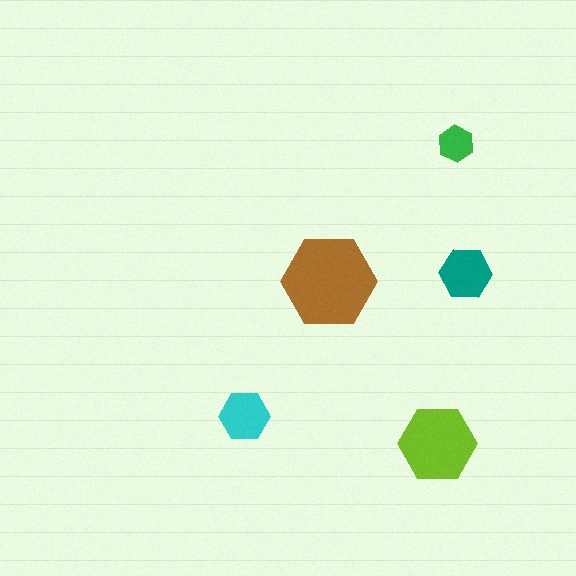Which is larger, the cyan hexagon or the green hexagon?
The cyan one.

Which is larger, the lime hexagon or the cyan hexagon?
The lime one.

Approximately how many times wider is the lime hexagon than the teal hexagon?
About 1.5 times wider.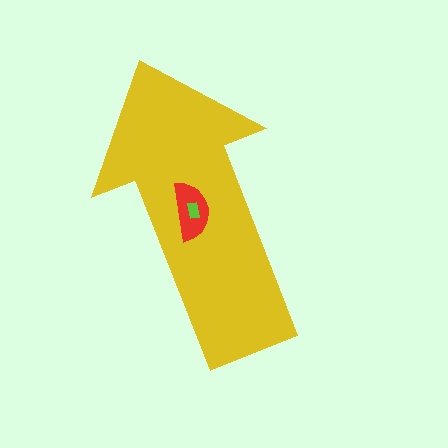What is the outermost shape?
The yellow arrow.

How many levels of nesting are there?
3.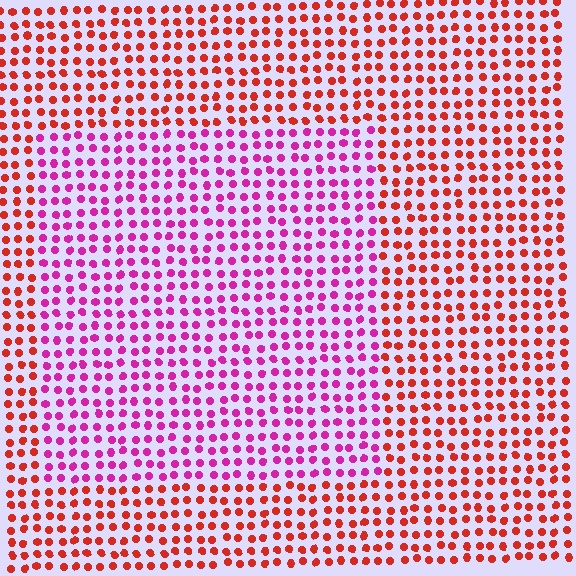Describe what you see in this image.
The image is filled with small red elements in a uniform arrangement. A rectangle-shaped region is visible where the elements are tinted to a slightly different hue, forming a subtle color boundary.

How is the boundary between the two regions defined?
The boundary is defined purely by a slight shift in hue (about 48 degrees). Spacing, size, and orientation are identical on both sides.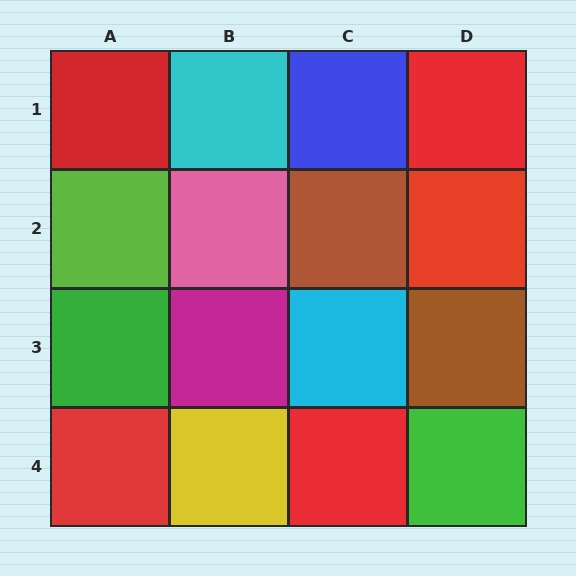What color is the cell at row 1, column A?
Red.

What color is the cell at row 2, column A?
Lime.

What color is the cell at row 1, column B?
Cyan.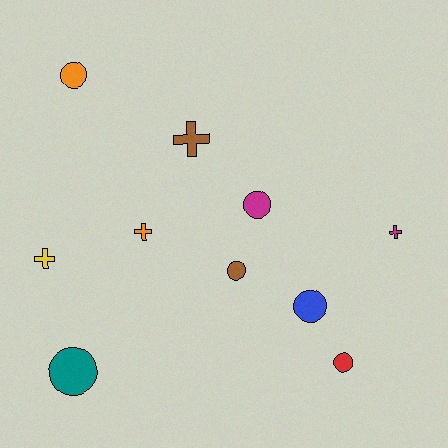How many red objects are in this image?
There is 1 red object.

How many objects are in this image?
There are 10 objects.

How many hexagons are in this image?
There are no hexagons.